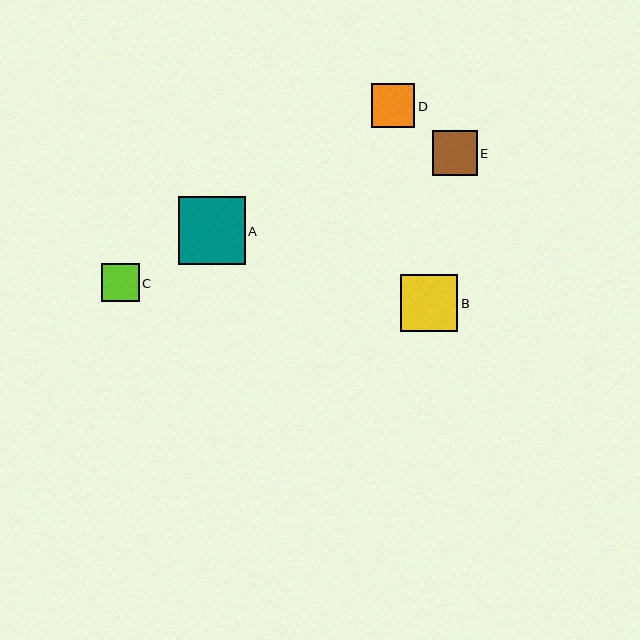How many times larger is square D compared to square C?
Square D is approximately 1.1 times the size of square C.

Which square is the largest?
Square A is the largest with a size of approximately 67 pixels.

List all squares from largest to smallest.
From largest to smallest: A, B, E, D, C.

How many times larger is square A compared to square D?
Square A is approximately 1.6 times the size of square D.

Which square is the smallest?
Square C is the smallest with a size of approximately 38 pixels.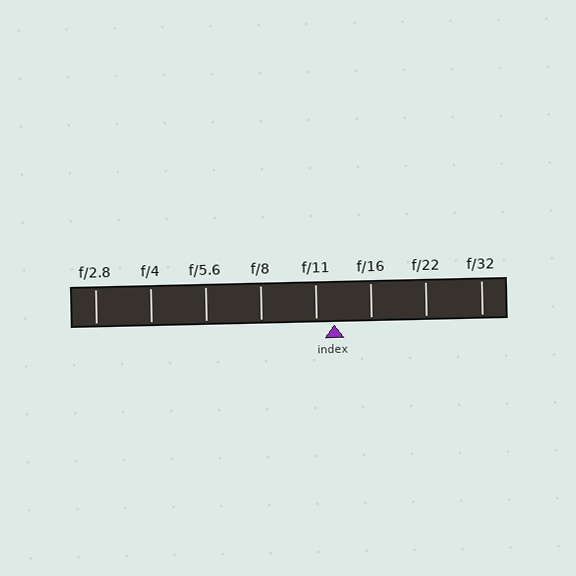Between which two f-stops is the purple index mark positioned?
The index mark is between f/11 and f/16.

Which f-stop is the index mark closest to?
The index mark is closest to f/11.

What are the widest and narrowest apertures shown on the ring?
The widest aperture shown is f/2.8 and the narrowest is f/32.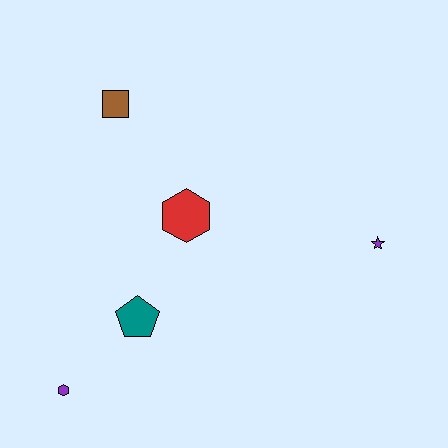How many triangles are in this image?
There are no triangles.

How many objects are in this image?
There are 5 objects.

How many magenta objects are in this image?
There are no magenta objects.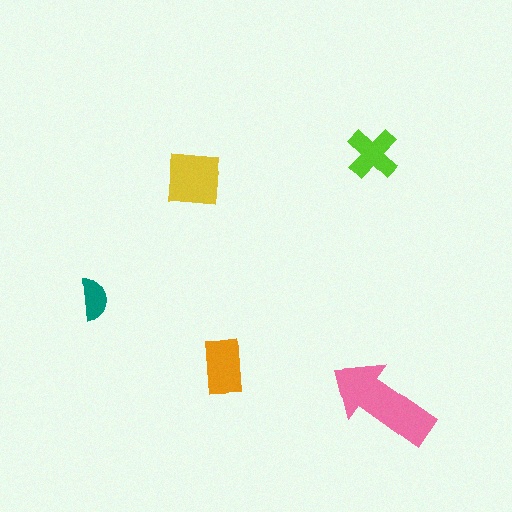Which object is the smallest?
The teal semicircle.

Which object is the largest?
The pink arrow.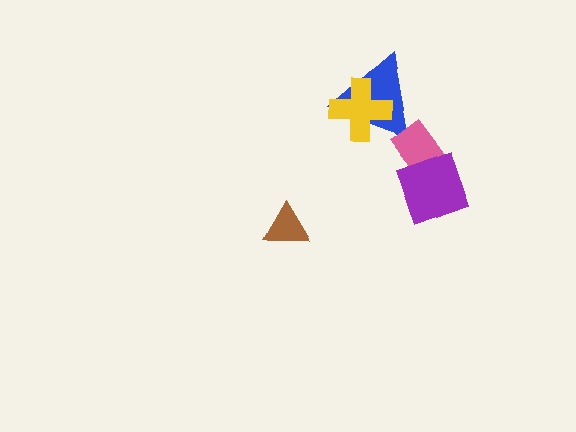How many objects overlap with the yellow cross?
1 object overlaps with the yellow cross.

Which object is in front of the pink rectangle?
The purple diamond is in front of the pink rectangle.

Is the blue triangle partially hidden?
Yes, it is partially covered by another shape.